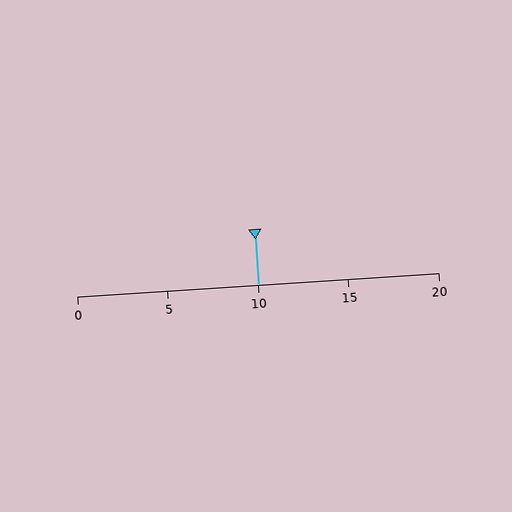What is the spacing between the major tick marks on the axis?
The major ticks are spaced 5 apart.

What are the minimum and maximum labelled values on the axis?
The axis runs from 0 to 20.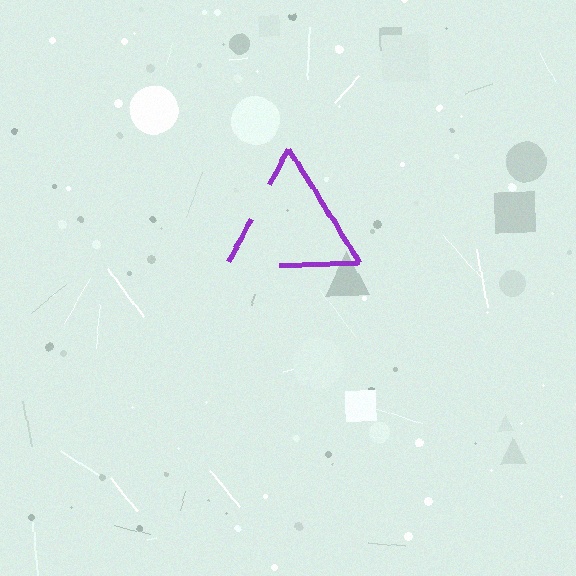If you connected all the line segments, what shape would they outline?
They would outline a triangle.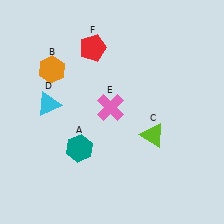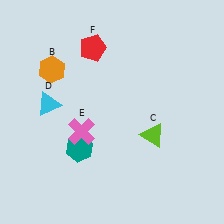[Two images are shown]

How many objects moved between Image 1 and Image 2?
1 object moved between the two images.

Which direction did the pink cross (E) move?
The pink cross (E) moved left.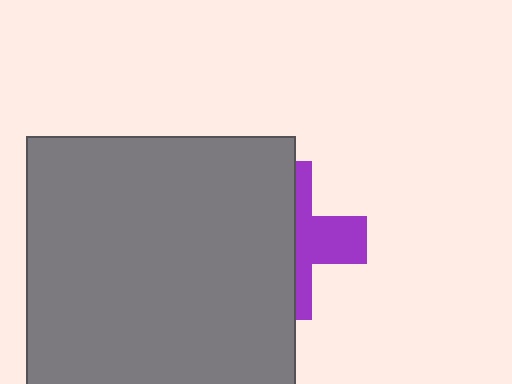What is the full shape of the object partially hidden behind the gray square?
The partially hidden object is a purple cross.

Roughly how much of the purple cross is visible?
A small part of it is visible (roughly 41%).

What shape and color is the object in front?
The object in front is a gray square.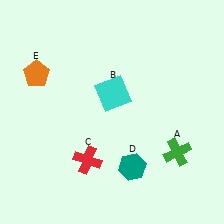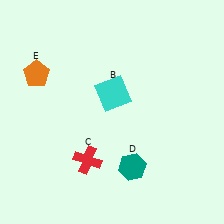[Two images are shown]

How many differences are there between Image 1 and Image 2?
There is 1 difference between the two images.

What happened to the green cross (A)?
The green cross (A) was removed in Image 2. It was in the bottom-right area of Image 1.